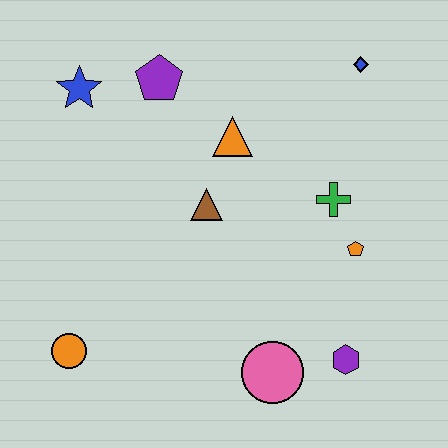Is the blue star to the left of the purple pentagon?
Yes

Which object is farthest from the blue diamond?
The orange circle is farthest from the blue diamond.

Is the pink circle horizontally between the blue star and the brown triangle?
No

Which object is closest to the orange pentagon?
The green cross is closest to the orange pentagon.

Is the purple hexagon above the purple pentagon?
No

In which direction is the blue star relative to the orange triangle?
The blue star is to the left of the orange triangle.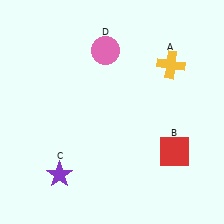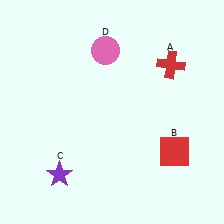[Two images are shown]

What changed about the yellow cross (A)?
In Image 1, A is yellow. In Image 2, it changed to red.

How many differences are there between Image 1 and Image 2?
There is 1 difference between the two images.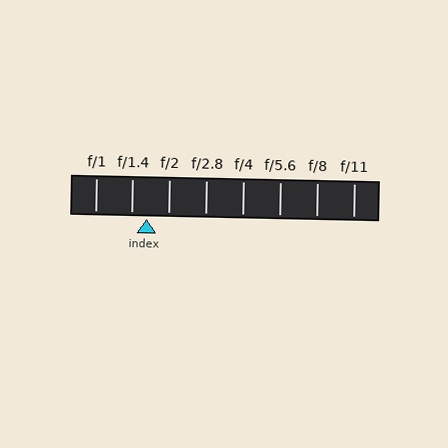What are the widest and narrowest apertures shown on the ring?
The widest aperture shown is f/1 and the narrowest is f/11.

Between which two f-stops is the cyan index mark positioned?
The index mark is between f/1.4 and f/2.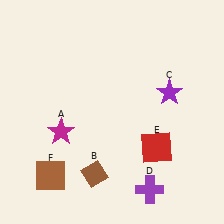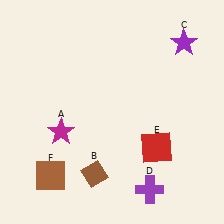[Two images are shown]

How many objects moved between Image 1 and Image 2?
1 object moved between the two images.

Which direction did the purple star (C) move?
The purple star (C) moved up.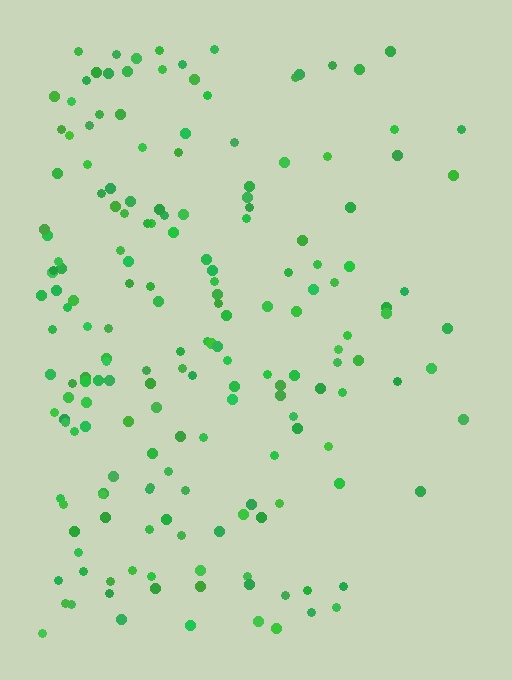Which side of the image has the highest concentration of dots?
The left.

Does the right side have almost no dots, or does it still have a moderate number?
Still a moderate number, just noticeably fewer than the left.